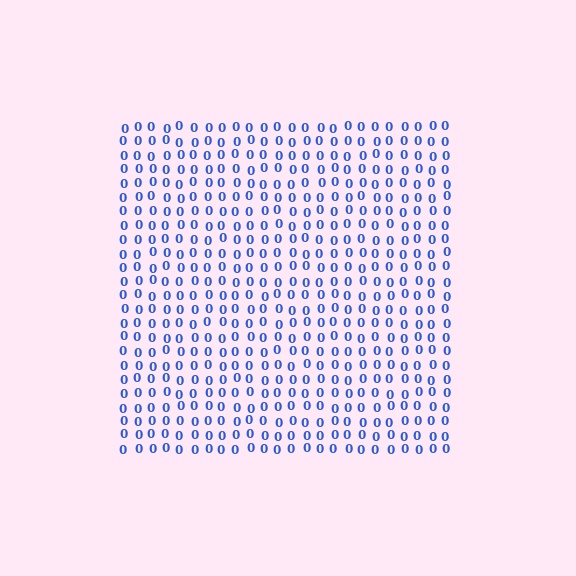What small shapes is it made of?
It is made of small digit 0's.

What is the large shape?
The large shape is a square.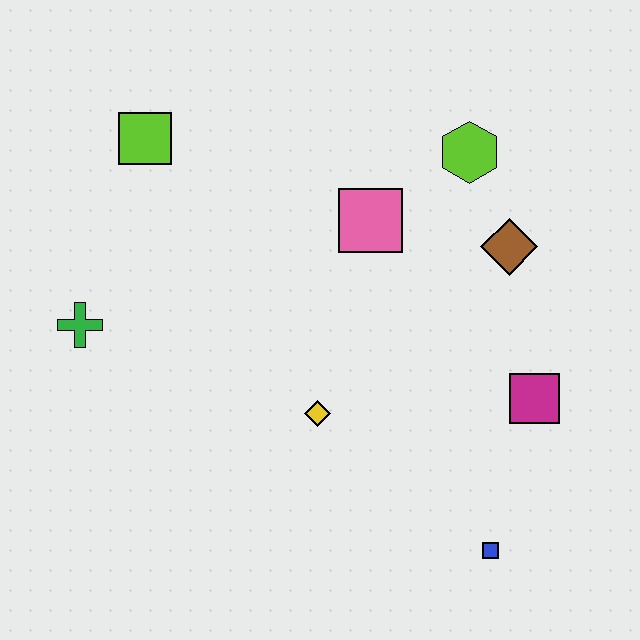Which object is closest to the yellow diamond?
The pink square is closest to the yellow diamond.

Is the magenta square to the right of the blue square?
Yes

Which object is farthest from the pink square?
The blue square is farthest from the pink square.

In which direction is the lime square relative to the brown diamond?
The lime square is to the left of the brown diamond.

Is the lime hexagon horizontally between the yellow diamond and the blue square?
Yes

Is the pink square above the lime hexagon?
No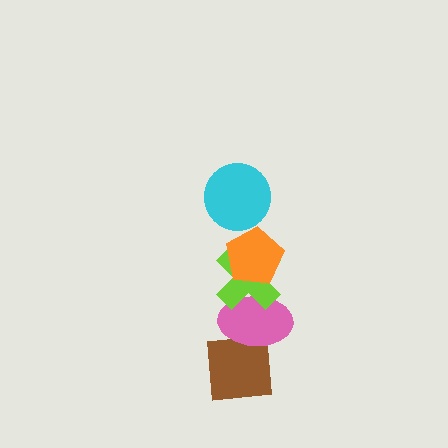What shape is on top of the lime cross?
The orange pentagon is on top of the lime cross.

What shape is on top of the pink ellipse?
The lime cross is on top of the pink ellipse.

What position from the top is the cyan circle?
The cyan circle is 1st from the top.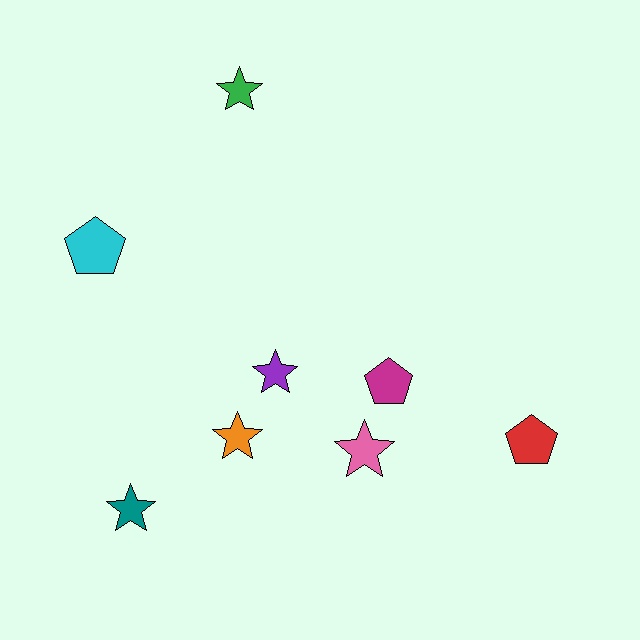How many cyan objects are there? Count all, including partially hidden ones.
There is 1 cyan object.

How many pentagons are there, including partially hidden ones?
There are 3 pentagons.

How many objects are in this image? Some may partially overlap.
There are 8 objects.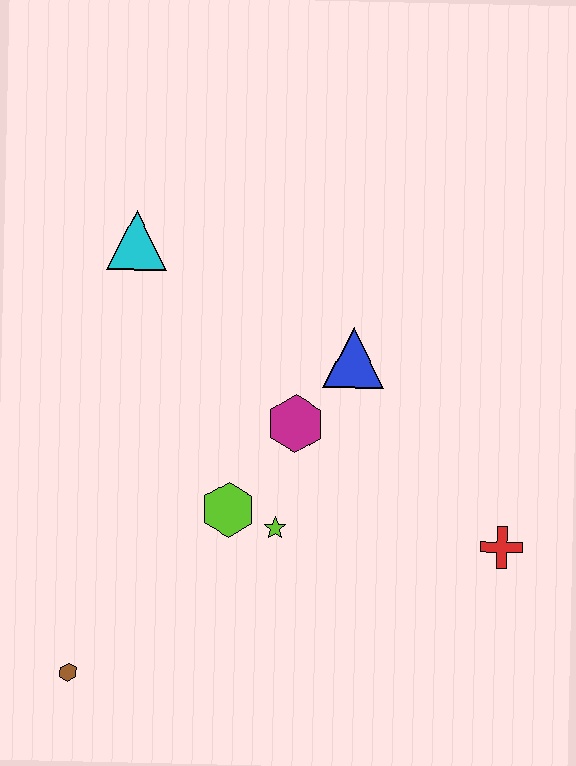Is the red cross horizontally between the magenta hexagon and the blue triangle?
No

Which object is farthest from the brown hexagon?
The red cross is farthest from the brown hexagon.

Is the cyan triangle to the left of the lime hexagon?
Yes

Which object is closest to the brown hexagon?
The lime hexagon is closest to the brown hexagon.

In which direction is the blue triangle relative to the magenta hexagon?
The blue triangle is above the magenta hexagon.